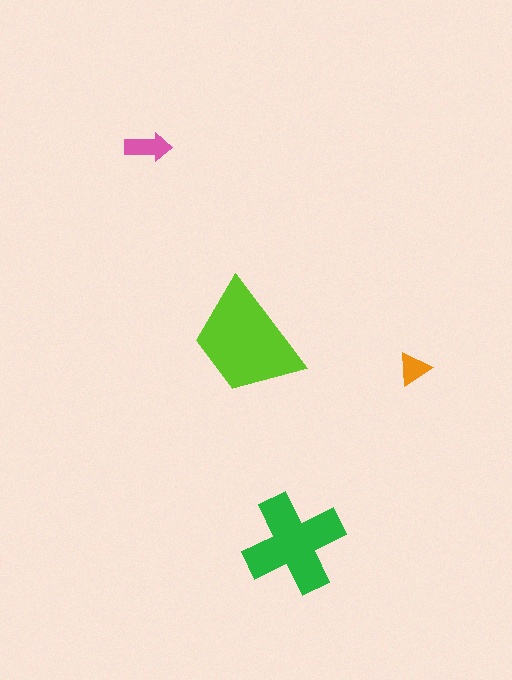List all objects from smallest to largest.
The orange triangle, the pink arrow, the green cross, the lime trapezoid.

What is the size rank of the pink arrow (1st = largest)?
3rd.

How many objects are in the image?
There are 4 objects in the image.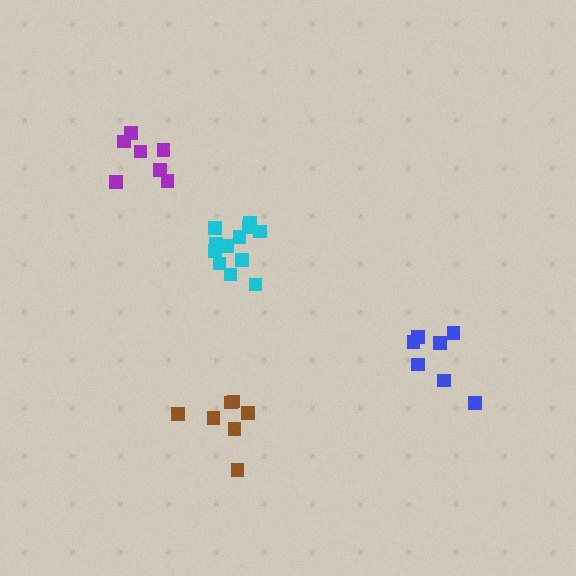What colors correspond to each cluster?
The clusters are colored: blue, purple, brown, cyan.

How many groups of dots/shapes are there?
There are 4 groups.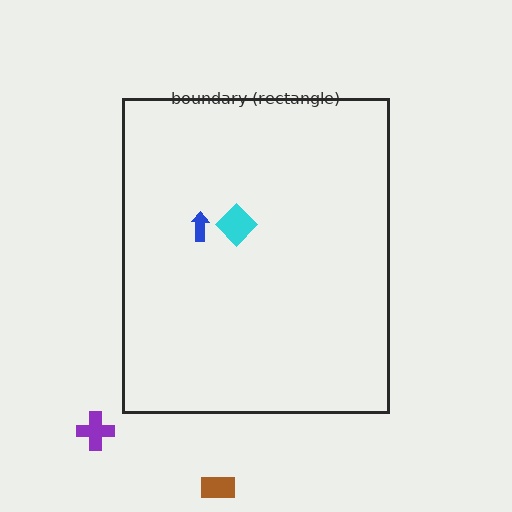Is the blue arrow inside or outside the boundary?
Inside.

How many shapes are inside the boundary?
2 inside, 2 outside.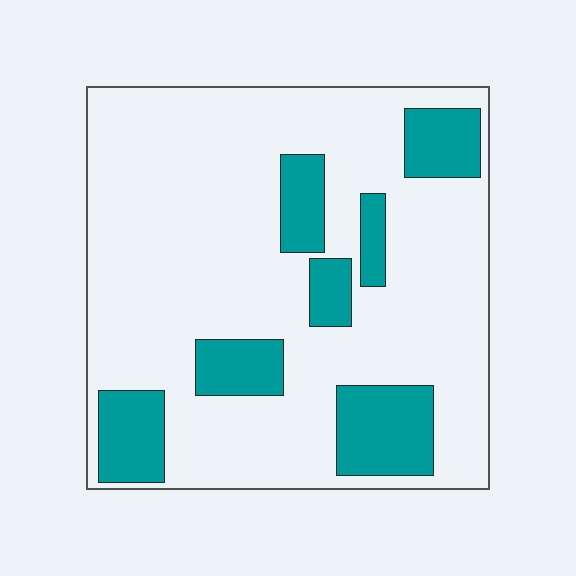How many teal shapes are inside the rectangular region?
7.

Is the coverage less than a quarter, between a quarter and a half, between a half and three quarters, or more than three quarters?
Less than a quarter.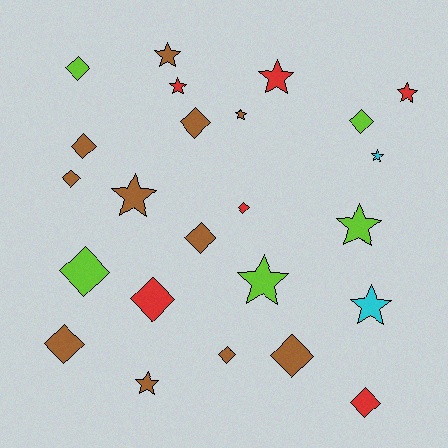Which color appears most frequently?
Brown, with 11 objects.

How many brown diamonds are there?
There are 7 brown diamonds.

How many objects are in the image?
There are 24 objects.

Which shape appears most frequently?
Diamond, with 13 objects.